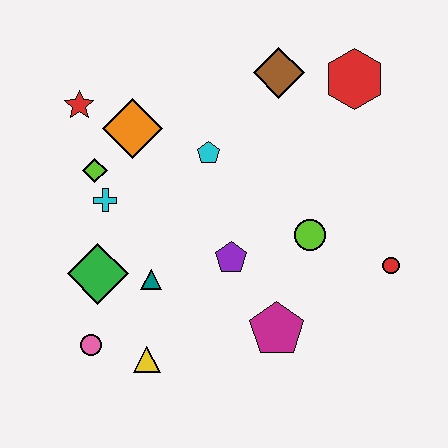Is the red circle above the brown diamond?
No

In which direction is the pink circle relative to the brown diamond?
The pink circle is below the brown diamond.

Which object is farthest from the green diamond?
The red hexagon is farthest from the green diamond.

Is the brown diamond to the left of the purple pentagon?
No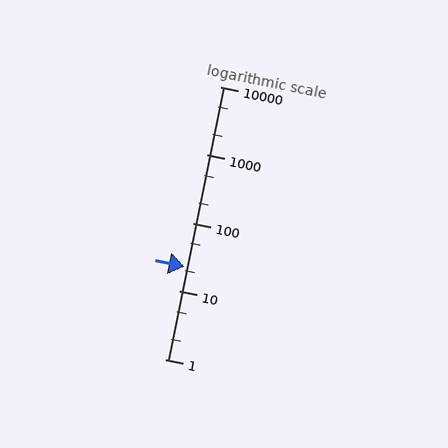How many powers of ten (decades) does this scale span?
The scale spans 4 decades, from 1 to 10000.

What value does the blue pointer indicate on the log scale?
The pointer indicates approximately 23.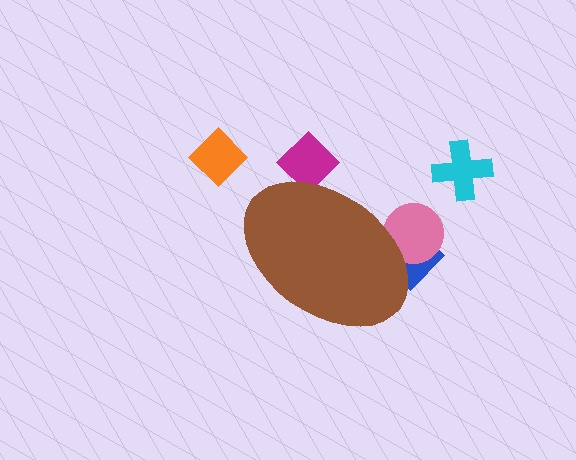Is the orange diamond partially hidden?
No, the orange diamond is fully visible.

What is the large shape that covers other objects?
A brown ellipse.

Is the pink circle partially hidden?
Yes, the pink circle is partially hidden behind the brown ellipse.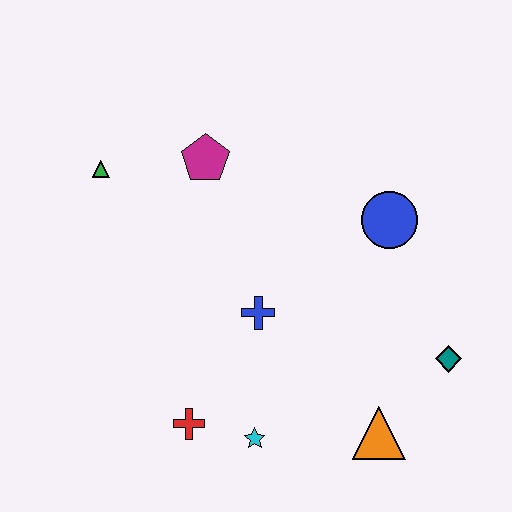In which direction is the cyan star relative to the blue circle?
The cyan star is below the blue circle.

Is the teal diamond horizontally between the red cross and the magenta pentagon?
No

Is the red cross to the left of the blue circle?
Yes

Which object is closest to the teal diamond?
The orange triangle is closest to the teal diamond.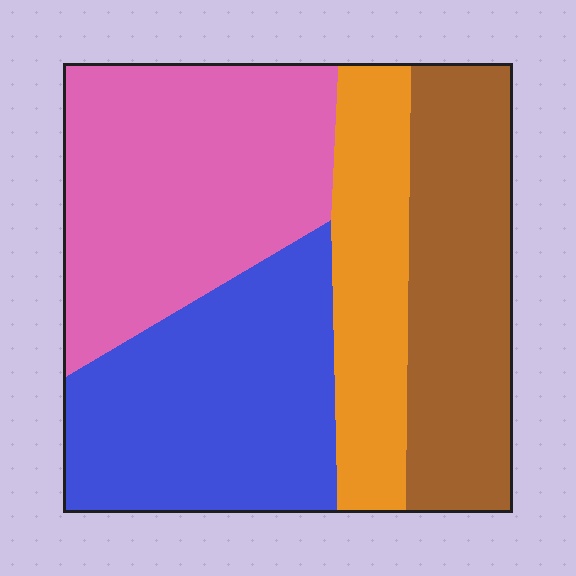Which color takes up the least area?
Orange, at roughly 15%.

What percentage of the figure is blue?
Blue takes up about one quarter (1/4) of the figure.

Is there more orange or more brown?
Brown.